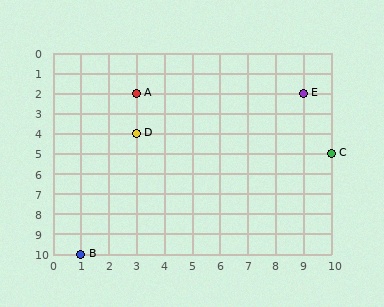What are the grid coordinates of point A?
Point A is at grid coordinates (3, 2).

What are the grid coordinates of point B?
Point B is at grid coordinates (1, 10).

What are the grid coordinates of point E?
Point E is at grid coordinates (9, 2).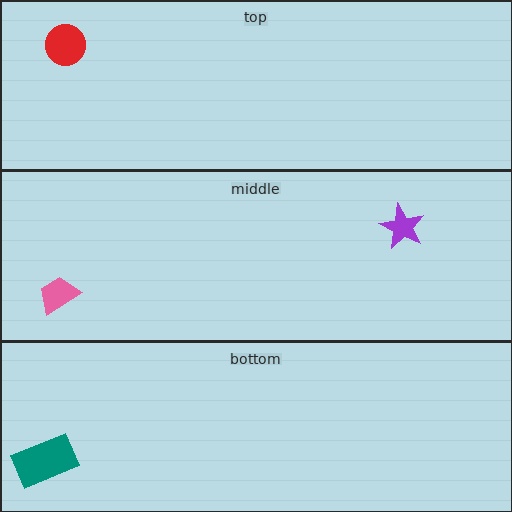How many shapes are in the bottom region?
1.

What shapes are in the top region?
The red circle.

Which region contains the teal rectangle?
The bottom region.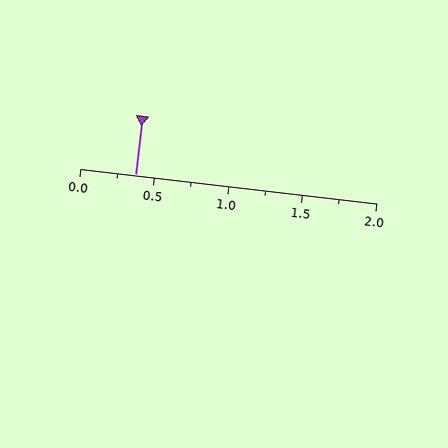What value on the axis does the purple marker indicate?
The marker indicates approximately 0.38.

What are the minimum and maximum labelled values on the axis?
The axis runs from 0.0 to 2.0.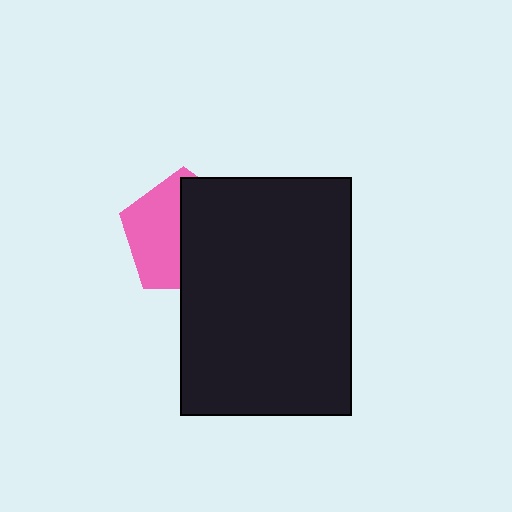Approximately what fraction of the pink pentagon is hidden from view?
Roughly 53% of the pink pentagon is hidden behind the black rectangle.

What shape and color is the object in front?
The object in front is a black rectangle.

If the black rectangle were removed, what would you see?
You would see the complete pink pentagon.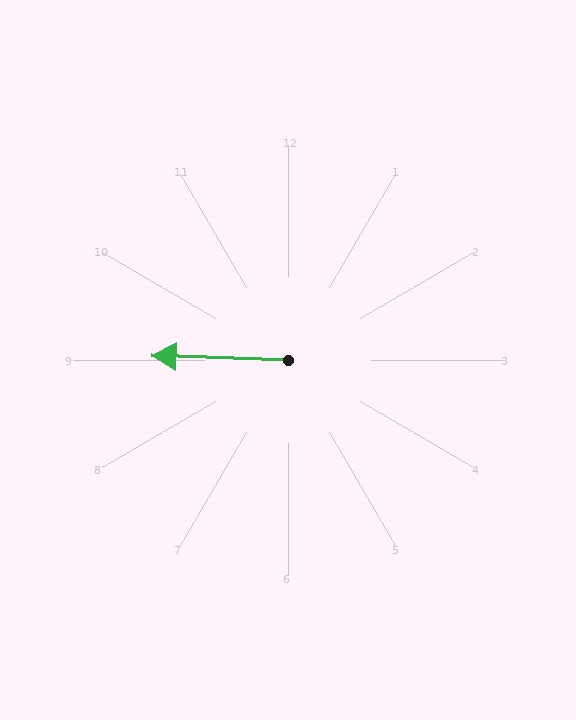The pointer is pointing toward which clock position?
Roughly 9 o'clock.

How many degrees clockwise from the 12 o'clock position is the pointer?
Approximately 272 degrees.